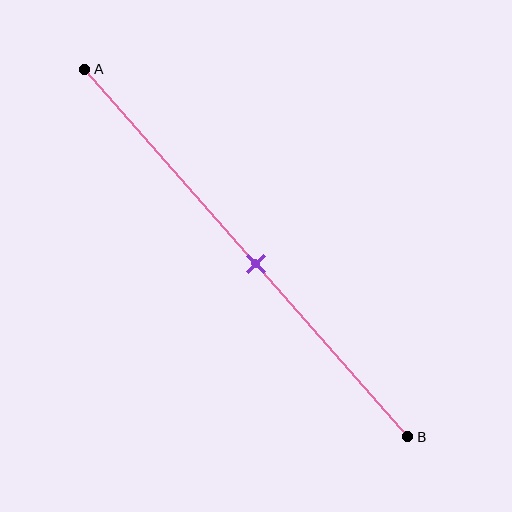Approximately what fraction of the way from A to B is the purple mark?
The purple mark is approximately 55% of the way from A to B.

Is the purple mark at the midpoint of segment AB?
Yes, the mark is approximately at the midpoint.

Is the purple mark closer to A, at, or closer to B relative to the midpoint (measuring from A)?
The purple mark is approximately at the midpoint of segment AB.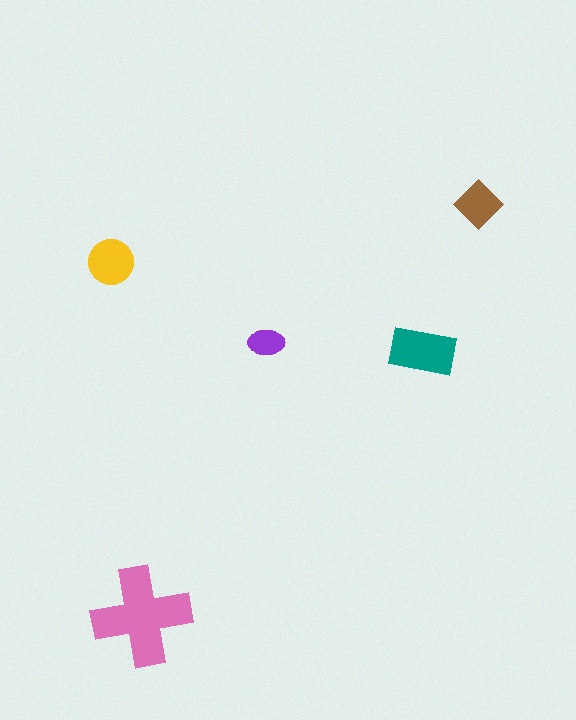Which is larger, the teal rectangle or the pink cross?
The pink cross.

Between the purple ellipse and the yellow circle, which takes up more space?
The yellow circle.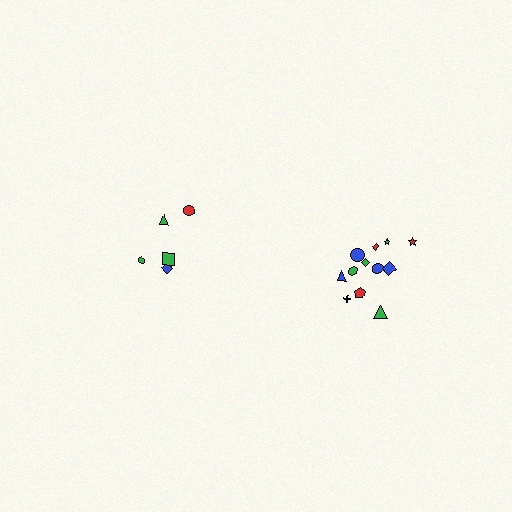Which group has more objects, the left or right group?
The right group.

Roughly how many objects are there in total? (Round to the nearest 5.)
Roughly 15 objects in total.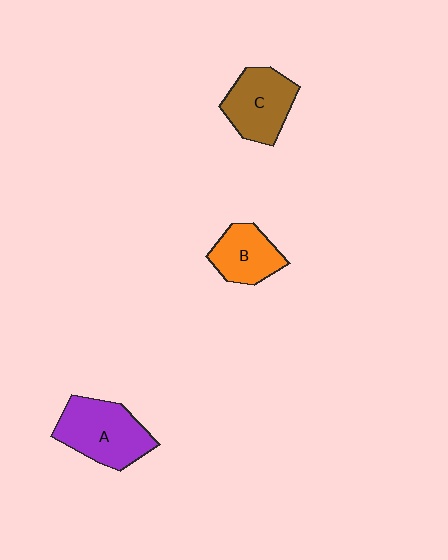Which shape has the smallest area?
Shape B (orange).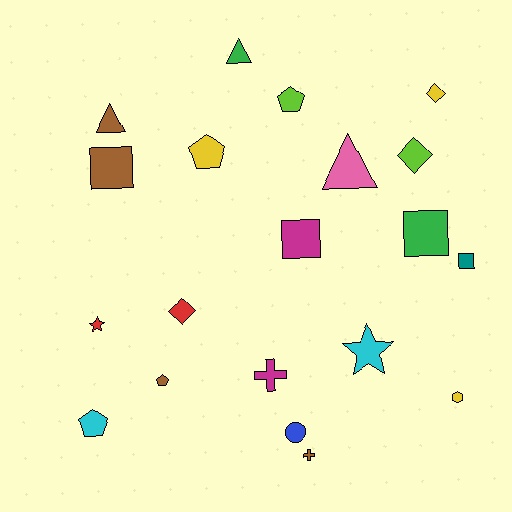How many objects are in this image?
There are 20 objects.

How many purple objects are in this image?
There are no purple objects.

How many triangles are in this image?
There are 3 triangles.